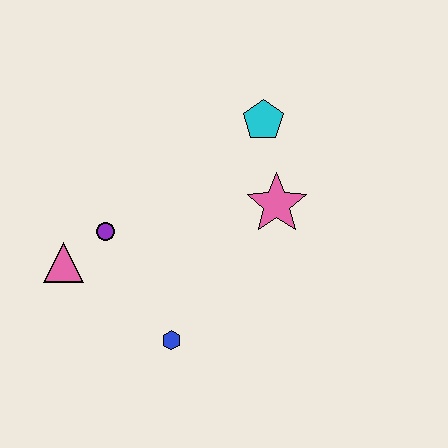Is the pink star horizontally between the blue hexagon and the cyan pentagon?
No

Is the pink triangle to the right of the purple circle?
No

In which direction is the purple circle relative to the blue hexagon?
The purple circle is above the blue hexagon.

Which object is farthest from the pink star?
The pink triangle is farthest from the pink star.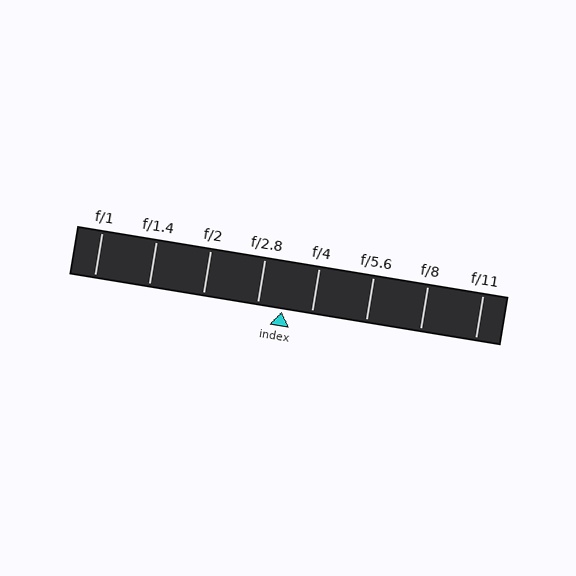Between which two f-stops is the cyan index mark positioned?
The index mark is between f/2.8 and f/4.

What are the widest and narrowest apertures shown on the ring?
The widest aperture shown is f/1 and the narrowest is f/11.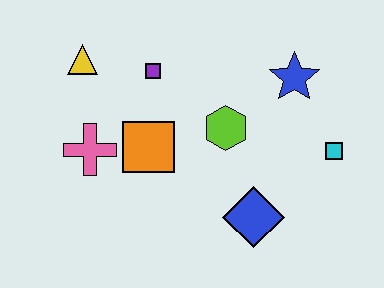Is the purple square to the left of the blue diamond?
Yes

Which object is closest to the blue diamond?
The lime hexagon is closest to the blue diamond.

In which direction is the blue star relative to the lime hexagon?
The blue star is to the right of the lime hexagon.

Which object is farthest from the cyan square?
The yellow triangle is farthest from the cyan square.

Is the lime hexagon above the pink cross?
Yes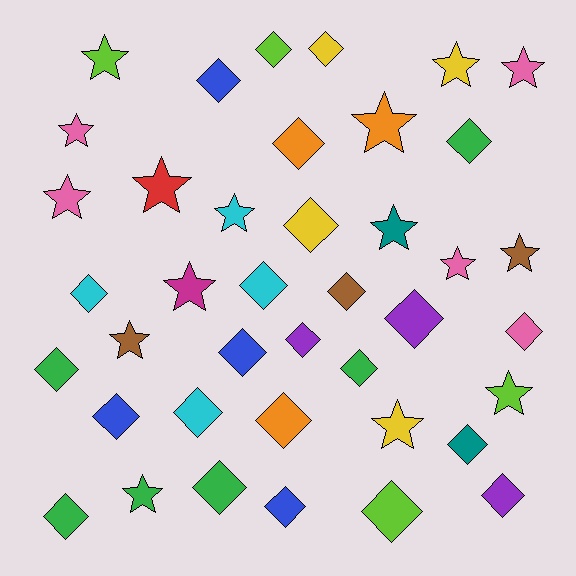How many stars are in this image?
There are 16 stars.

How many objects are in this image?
There are 40 objects.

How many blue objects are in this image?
There are 4 blue objects.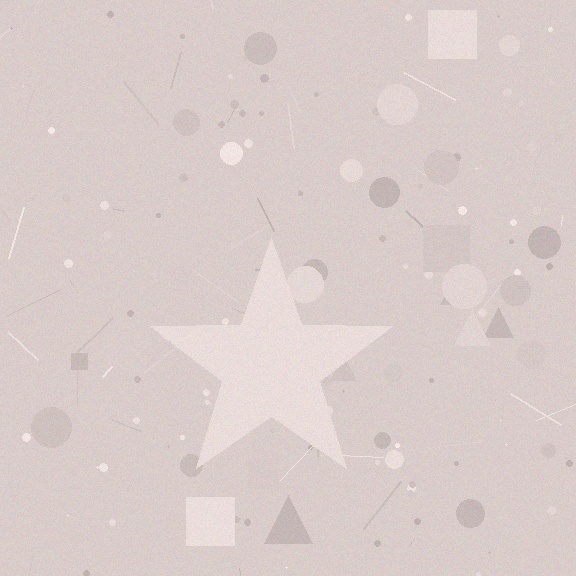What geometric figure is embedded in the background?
A star is embedded in the background.